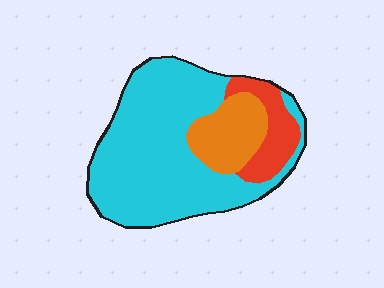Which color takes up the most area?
Cyan, at roughly 70%.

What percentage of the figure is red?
Red takes up about one eighth (1/8) of the figure.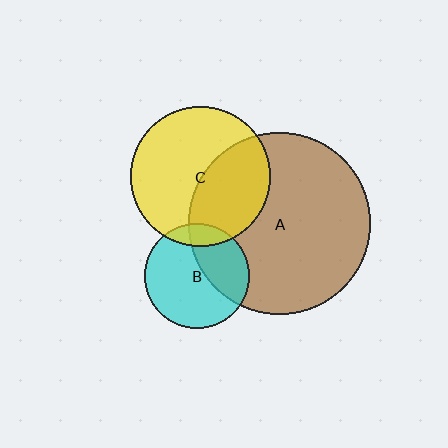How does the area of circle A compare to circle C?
Approximately 1.7 times.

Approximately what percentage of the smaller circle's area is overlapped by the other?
Approximately 15%.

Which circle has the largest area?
Circle A (brown).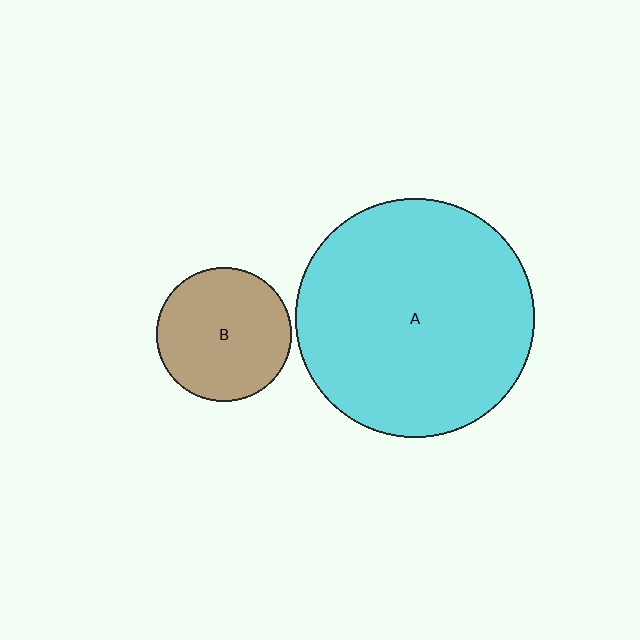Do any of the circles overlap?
No, none of the circles overlap.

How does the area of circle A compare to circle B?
Approximately 3.2 times.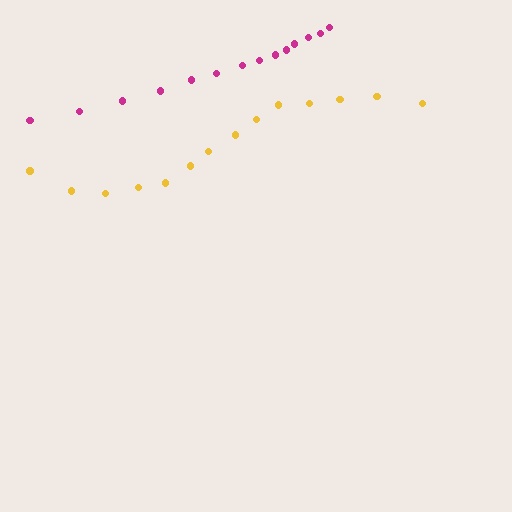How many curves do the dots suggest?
There are 2 distinct paths.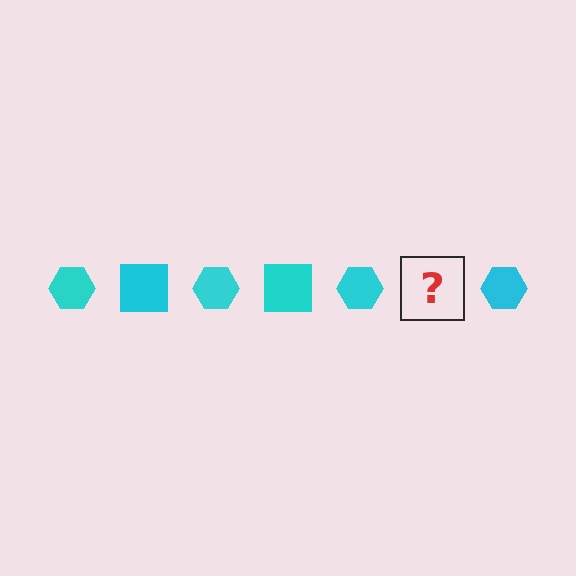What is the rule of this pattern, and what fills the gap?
The rule is that the pattern cycles through hexagon, square shapes in cyan. The gap should be filled with a cyan square.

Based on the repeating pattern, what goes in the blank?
The blank should be a cyan square.